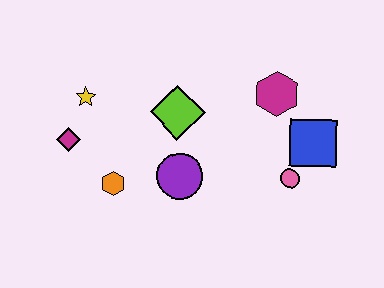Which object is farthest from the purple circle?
The blue square is farthest from the purple circle.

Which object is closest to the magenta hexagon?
The blue square is closest to the magenta hexagon.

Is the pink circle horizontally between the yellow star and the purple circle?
No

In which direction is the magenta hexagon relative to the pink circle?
The magenta hexagon is above the pink circle.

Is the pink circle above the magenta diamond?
No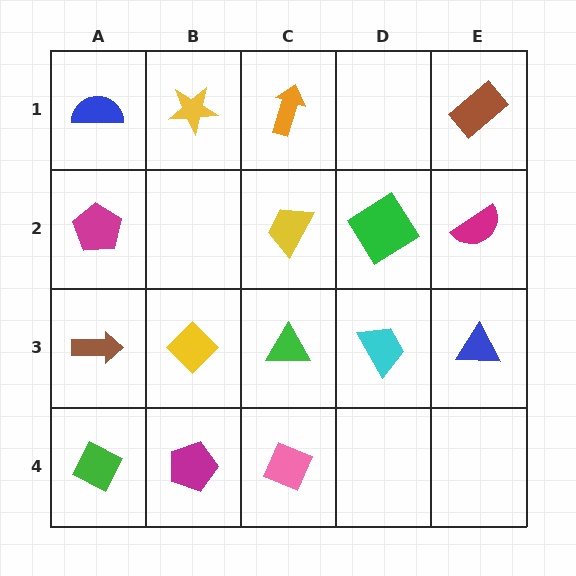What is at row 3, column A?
A brown arrow.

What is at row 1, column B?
A yellow star.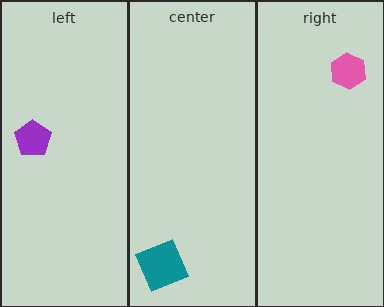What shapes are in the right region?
The pink hexagon.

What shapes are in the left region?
The purple pentagon.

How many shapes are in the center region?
1.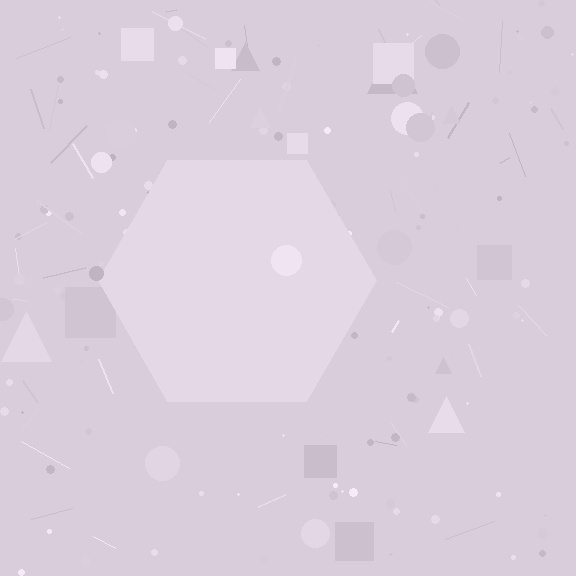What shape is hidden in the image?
A hexagon is hidden in the image.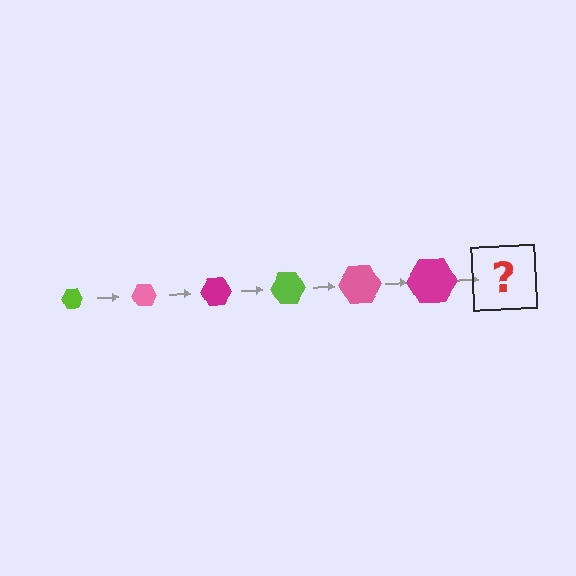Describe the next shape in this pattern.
It should be a lime hexagon, larger than the previous one.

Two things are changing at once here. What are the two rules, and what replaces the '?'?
The two rules are that the hexagon grows larger each step and the color cycles through lime, pink, and magenta. The '?' should be a lime hexagon, larger than the previous one.